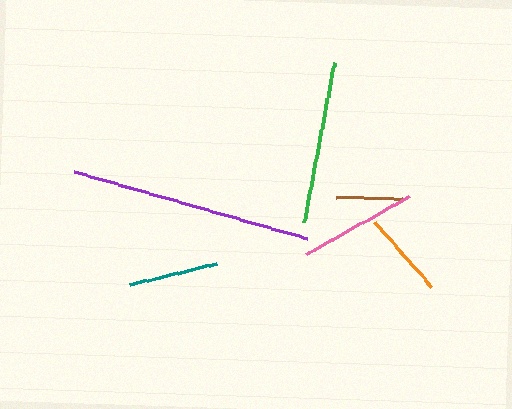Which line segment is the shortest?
The brown line is the shortest at approximately 66 pixels.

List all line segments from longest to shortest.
From longest to shortest: purple, green, pink, teal, orange, brown.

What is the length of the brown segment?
The brown segment is approximately 66 pixels long.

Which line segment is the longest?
The purple line is the longest at approximately 242 pixels.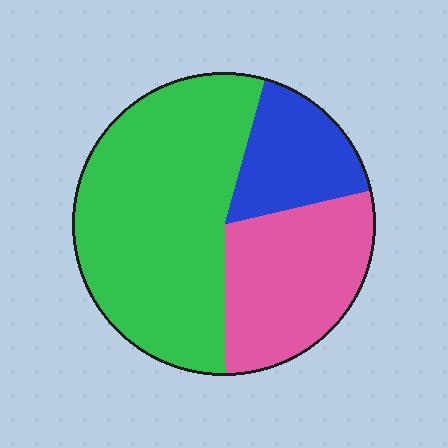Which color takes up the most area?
Green, at roughly 55%.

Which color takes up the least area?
Blue, at roughly 15%.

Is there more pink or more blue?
Pink.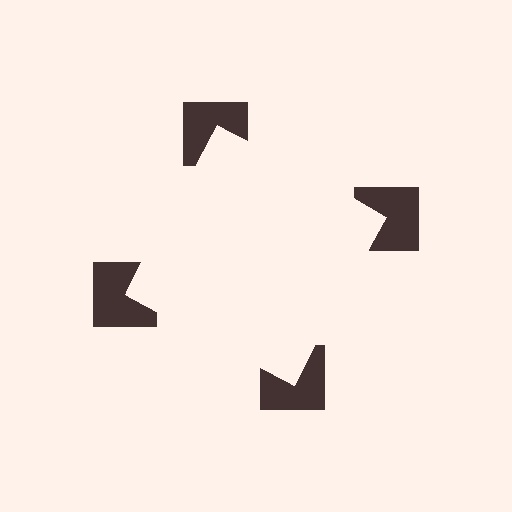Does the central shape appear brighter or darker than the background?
It typically appears slightly brighter than the background, even though no actual brightness change is drawn.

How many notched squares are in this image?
There are 4 — one at each vertex of the illusory square.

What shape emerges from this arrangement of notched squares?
An illusory square — its edges are inferred from the aligned wedge cuts in the notched squares, not physically drawn.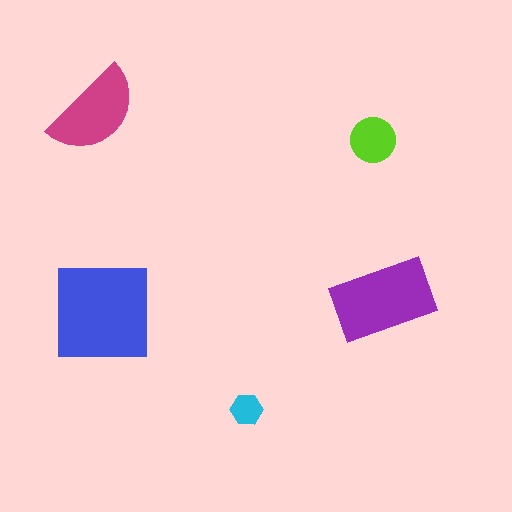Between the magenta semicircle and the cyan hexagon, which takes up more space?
The magenta semicircle.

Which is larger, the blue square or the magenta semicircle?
The blue square.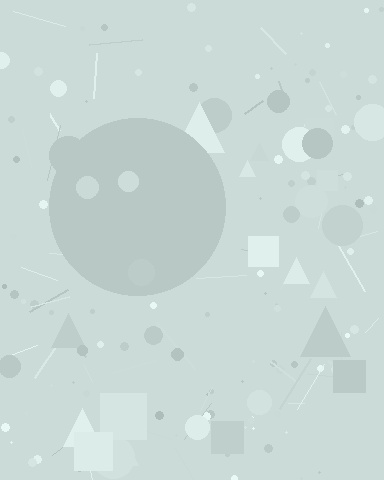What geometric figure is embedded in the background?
A circle is embedded in the background.